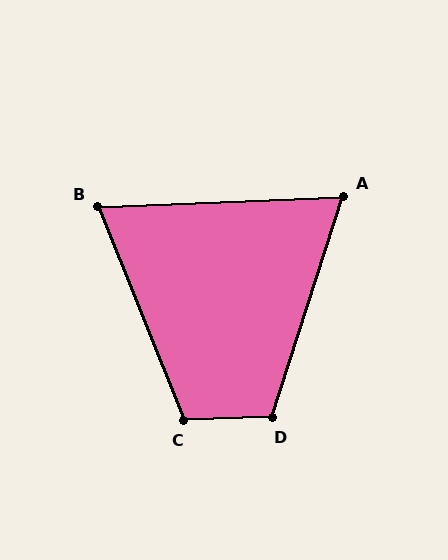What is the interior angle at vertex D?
Approximately 110 degrees (obtuse).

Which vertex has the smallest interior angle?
A, at approximately 70 degrees.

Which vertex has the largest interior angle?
C, at approximately 110 degrees.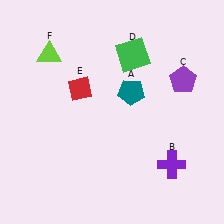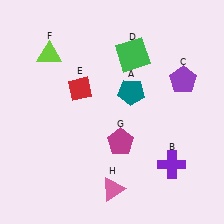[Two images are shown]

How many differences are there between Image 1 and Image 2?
There are 2 differences between the two images.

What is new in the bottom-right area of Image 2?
A magenta pentagon (G) was added in the bottom-right area of Image 2.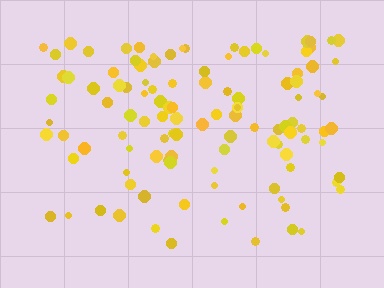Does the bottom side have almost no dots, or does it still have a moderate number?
Still a moderate number, just noticeably fewer than the top.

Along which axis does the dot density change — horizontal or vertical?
Vertical.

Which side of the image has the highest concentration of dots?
The top.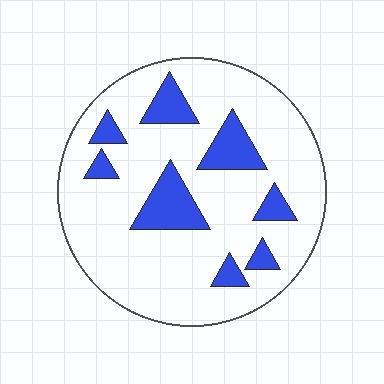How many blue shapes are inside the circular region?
8.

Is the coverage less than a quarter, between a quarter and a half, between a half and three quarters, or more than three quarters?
Less than a quarter.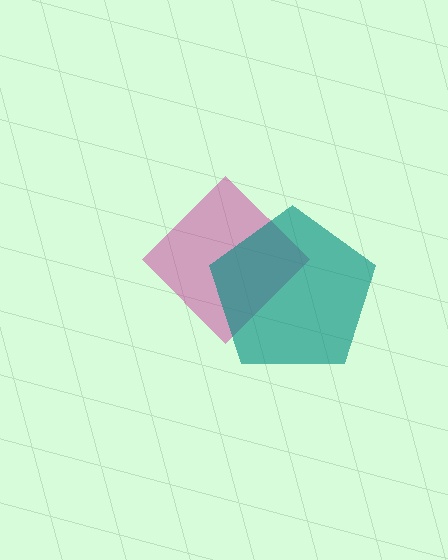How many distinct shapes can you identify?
There are 2 distinct shapes: a magenta diamond, a teal pentagon.